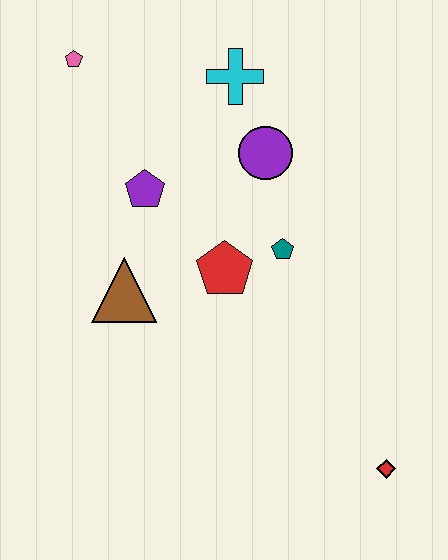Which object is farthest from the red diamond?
The pink pentagon is farthest from the red diamond.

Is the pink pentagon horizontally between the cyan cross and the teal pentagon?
No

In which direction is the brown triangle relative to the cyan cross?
The brown triangle is below the cyan cross.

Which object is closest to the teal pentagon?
The red pentagon is closest to the teal pentagon.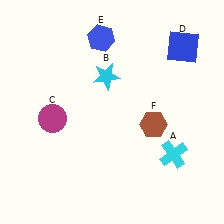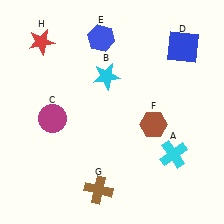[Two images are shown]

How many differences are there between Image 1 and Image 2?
There are 2 differences between the two images.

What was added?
A brown cross (G), a red star (H) were added in Image 2.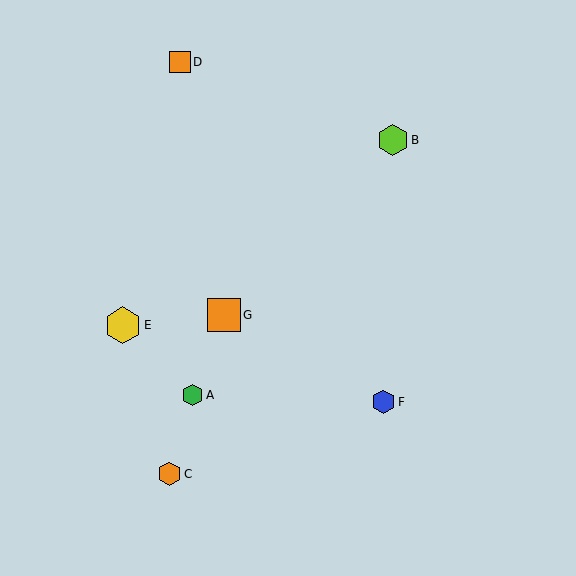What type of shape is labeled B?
Shape B is a lime hexagon.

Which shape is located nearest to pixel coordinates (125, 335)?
The yellow hexagon (labeled E) at (123, 325) is nearest to that location.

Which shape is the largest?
The yellow hexagon (labeled E) is the largest.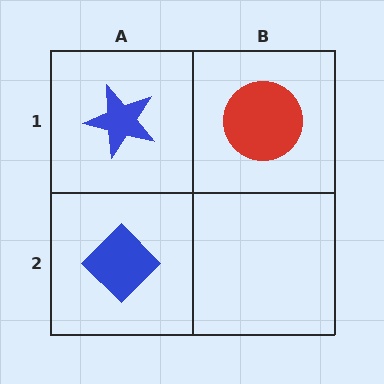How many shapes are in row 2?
1 shape.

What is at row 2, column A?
A blue diamond.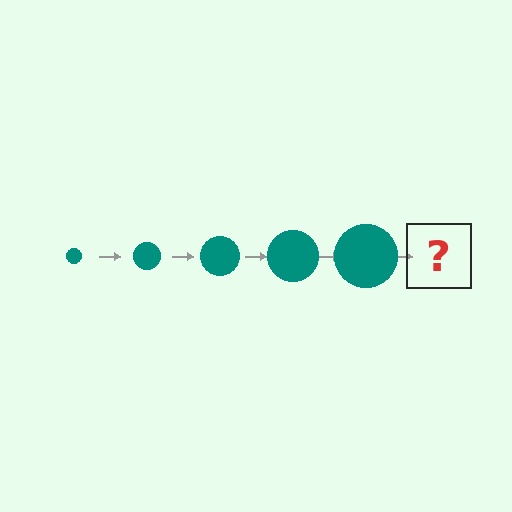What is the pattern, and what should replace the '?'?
The pattern is that the circle gets progressively larger each step. The '?' should be a teal circle, larger than the previous one.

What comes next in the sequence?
The next element should be a teal circle, larger than the previous one.